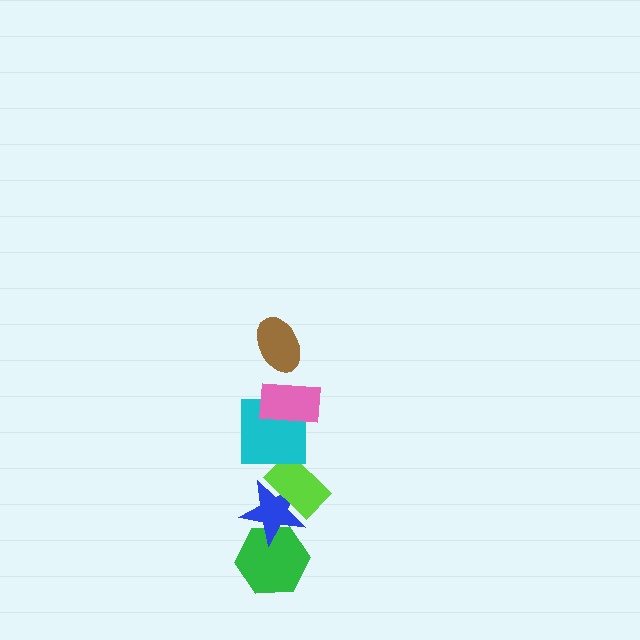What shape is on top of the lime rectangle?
The cyan square is on top of the lime rectangle.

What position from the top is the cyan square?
The cyan square is 3rd from the top.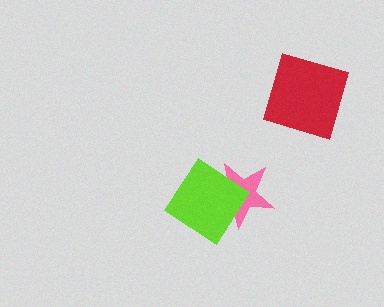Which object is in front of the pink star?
The lime diamond is in front of the pink star.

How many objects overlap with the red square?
0 objects overlap with the red square.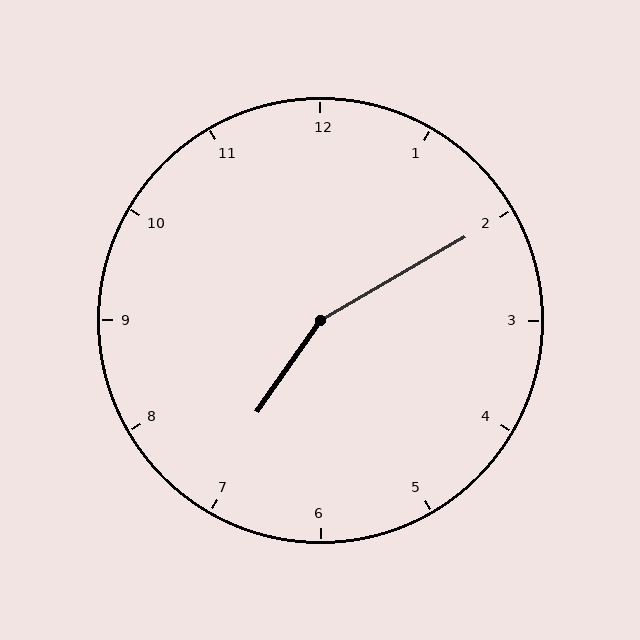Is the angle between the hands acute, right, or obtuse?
It is obtuse.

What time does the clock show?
7:10.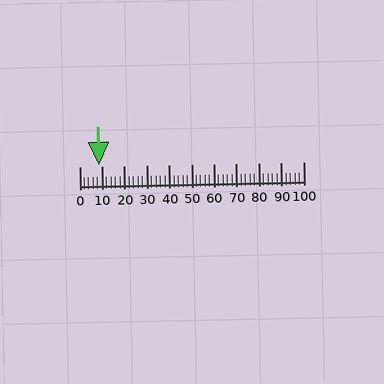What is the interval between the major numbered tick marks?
The major tick marks are spaced 10 units apart.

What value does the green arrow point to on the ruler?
The green arrow points to approximately 9.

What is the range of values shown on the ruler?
The ruler shows values from 0 to 100.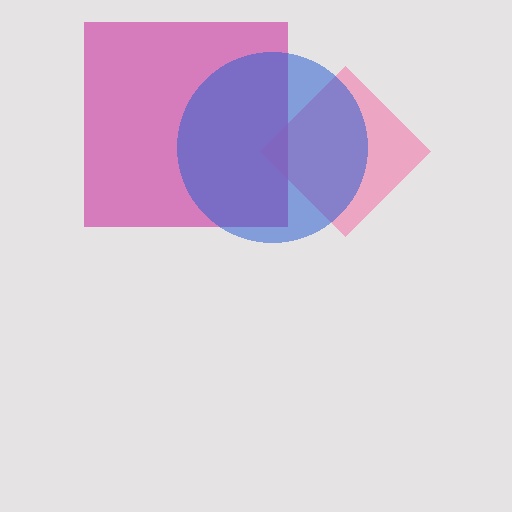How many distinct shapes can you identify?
There are 3 distinct shapes: a magenta square, a pink diamond, a blue circle.